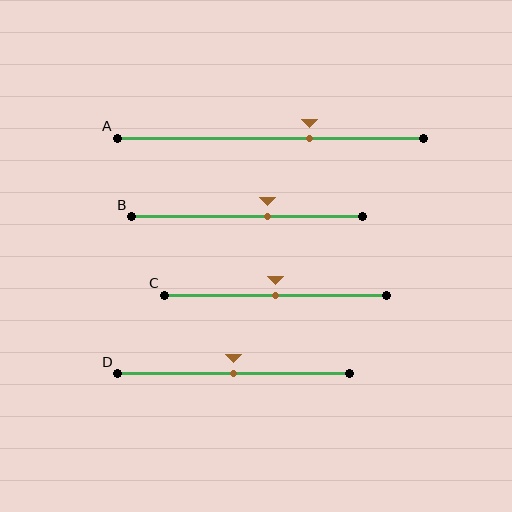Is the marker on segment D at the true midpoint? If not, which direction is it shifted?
Yes, the marker on segment D is at the true midpoint.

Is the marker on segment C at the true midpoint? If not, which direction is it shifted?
Yes, the marker on segment C is at the true midpoint.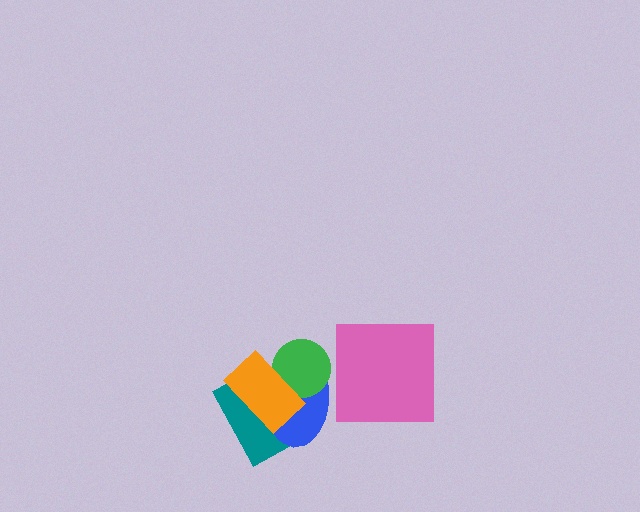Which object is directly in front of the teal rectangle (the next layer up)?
The blue ellipse is directly in front of the teal rectangle.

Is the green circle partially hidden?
Yes, it is partially covered by another shape.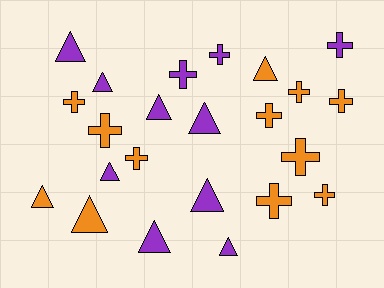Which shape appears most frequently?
Cross, with 12 objects.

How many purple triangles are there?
There are 8 purple triangles.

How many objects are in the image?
There are 23 objects.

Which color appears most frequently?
Orange, with 12 objects.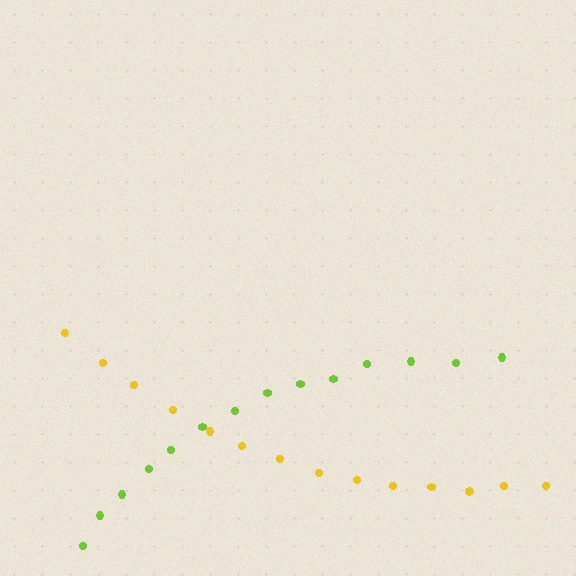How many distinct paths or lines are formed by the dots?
There are 2 distinct paths.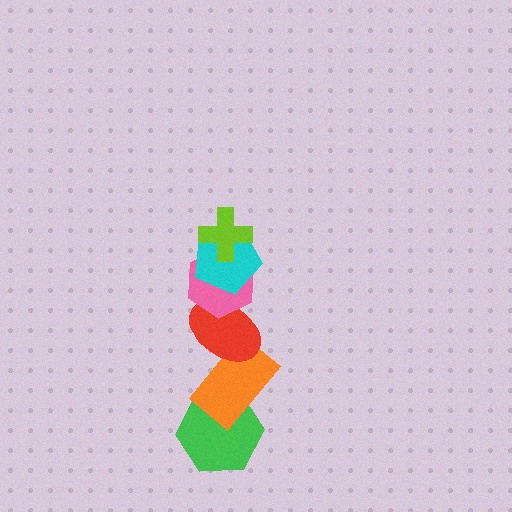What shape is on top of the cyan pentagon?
The lime cross is on top of the cyan pentagon.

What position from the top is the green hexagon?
The green hexagon is 6th from the top.